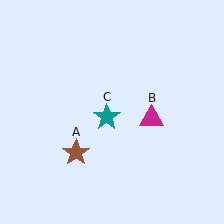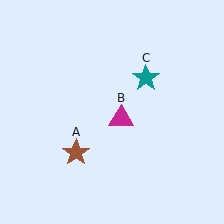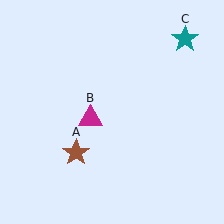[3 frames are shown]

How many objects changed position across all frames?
2 objects changed position: magenta triangle (object B), teal star (object C).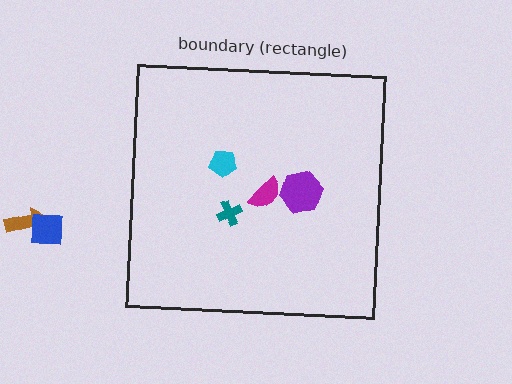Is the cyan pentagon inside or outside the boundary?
Inside.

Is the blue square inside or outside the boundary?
Outside.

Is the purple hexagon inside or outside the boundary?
Inside.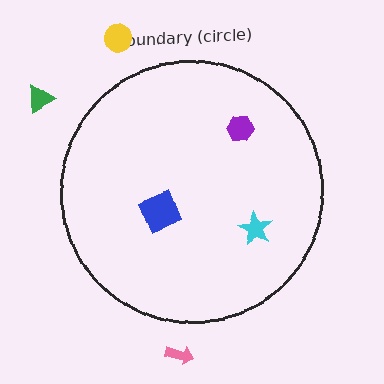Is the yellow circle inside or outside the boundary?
Outside.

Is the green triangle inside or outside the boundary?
Outside.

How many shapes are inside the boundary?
3 inside, 3 outside.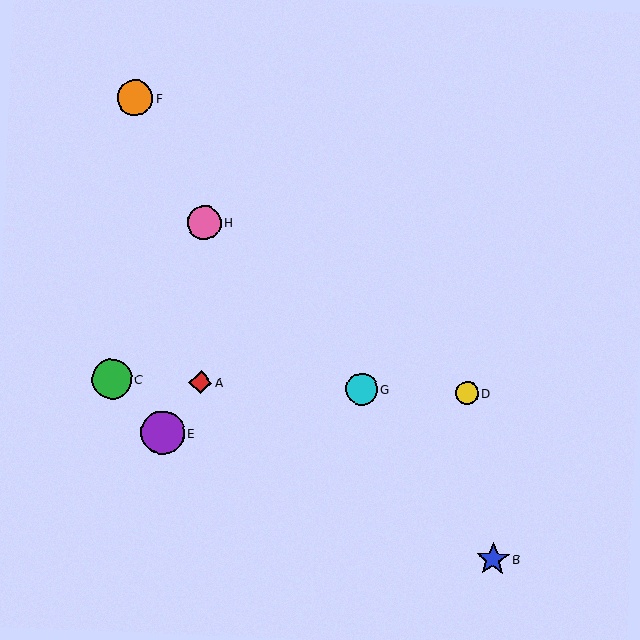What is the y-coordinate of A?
Object A is at y≈382.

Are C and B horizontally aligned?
No, C is at y≈379 and B is at y≈559.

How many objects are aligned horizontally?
4 objects (A, C, D, G) are aligned horizontally.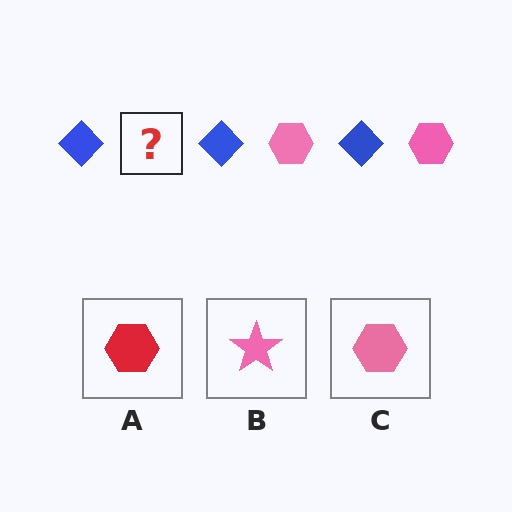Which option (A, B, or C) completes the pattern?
C.